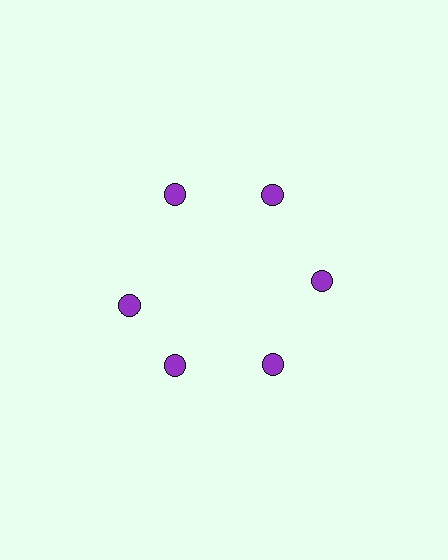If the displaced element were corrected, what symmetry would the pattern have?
It would have 6-fold rotational symmetry — the pattern would map onto itself every 60 degrees.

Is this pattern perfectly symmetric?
No. The 6 purple circles are arranged in a ring, but one element near the 9 o'clock position is rotated out of alignment along the ring, breaking the 6-fold rotational symmetry.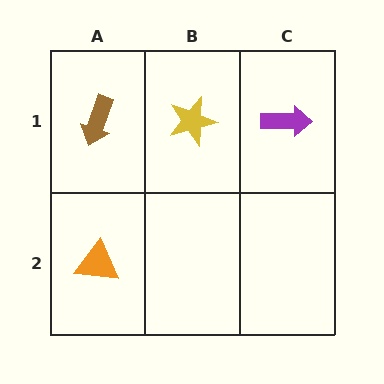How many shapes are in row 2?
1 shape.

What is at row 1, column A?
A brown arrow.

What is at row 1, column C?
A purple arrow.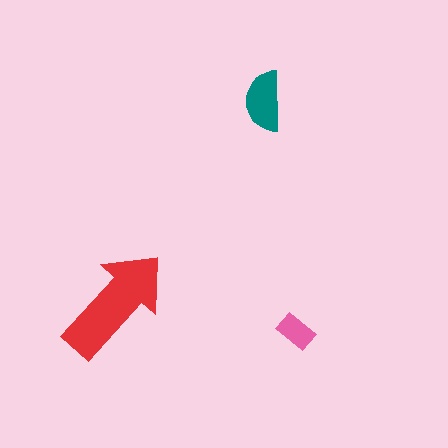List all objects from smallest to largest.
The pink rectangle, the teal semicircle, the red arrow.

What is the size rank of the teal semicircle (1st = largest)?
2nd.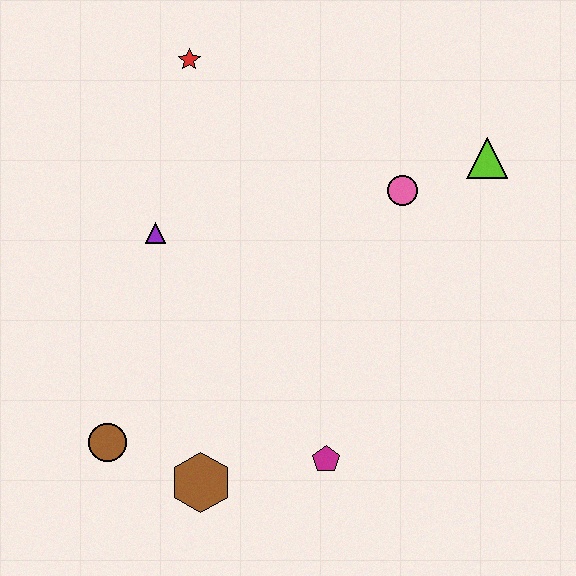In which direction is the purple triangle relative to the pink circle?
The purple triangle is to the left of the pink circle.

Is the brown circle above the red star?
No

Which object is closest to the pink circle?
The lime triangle is closest to the pink circle.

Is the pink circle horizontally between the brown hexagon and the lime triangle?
Yes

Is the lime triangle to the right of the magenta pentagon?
Yes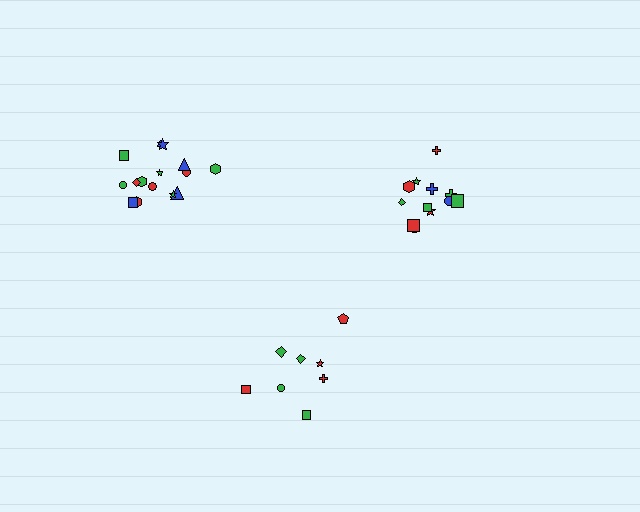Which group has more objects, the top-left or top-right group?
The top-left group.